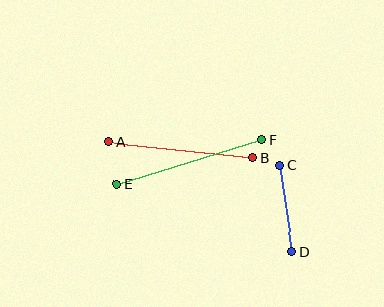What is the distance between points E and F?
The distance is approximately 152 pixels.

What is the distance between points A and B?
The distance is approximately 145 pixels.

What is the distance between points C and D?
The distance is approximately 87 pixels.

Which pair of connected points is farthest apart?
Points E and F are farthest apart.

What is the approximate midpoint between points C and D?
The midpoint is at approximately (286, 208) pixels.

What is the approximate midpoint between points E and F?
The midpoint is at approximately (189, 162) pixels.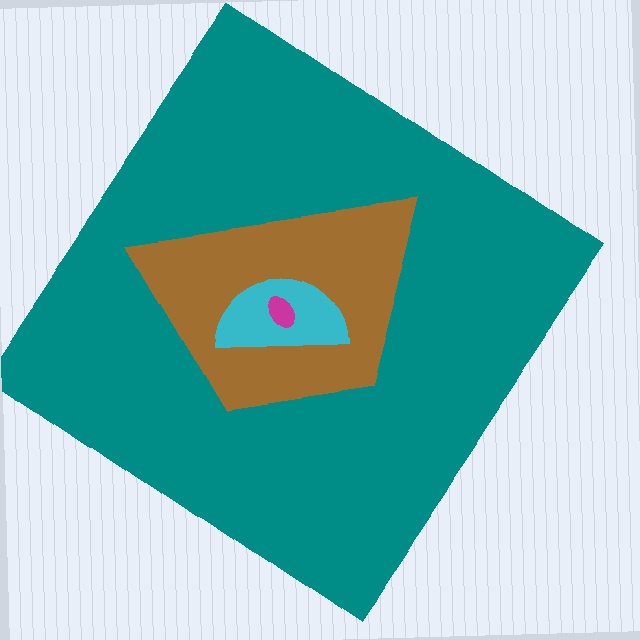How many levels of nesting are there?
4.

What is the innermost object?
The magenta ellipse.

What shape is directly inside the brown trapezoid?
The cyan semicircle.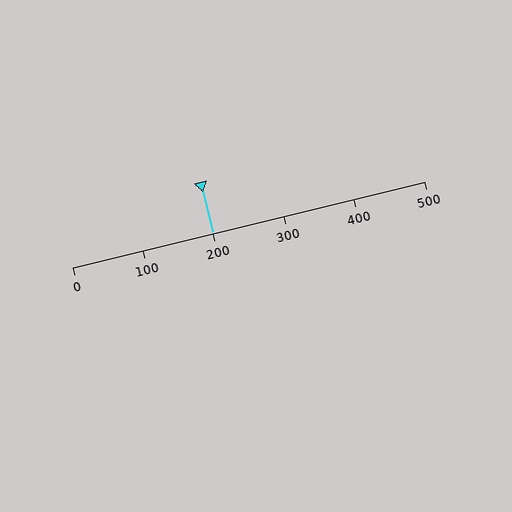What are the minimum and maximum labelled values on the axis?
The axis runs from 0 to 500.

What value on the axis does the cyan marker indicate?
The marker indicates approximately 200.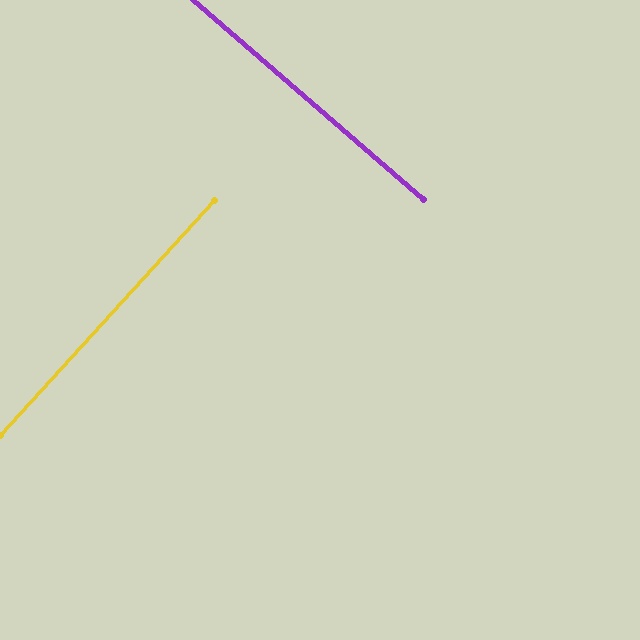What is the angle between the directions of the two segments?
Approximately 89 degrees.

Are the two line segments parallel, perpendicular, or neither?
Perpendicular — they meet at approximately 89°.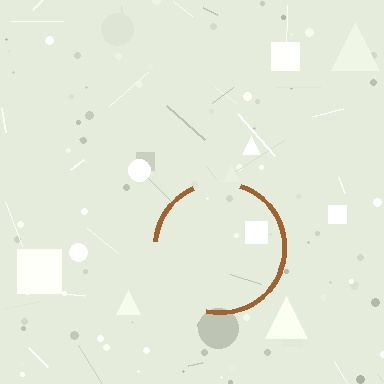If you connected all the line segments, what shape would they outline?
They would outline a circle.